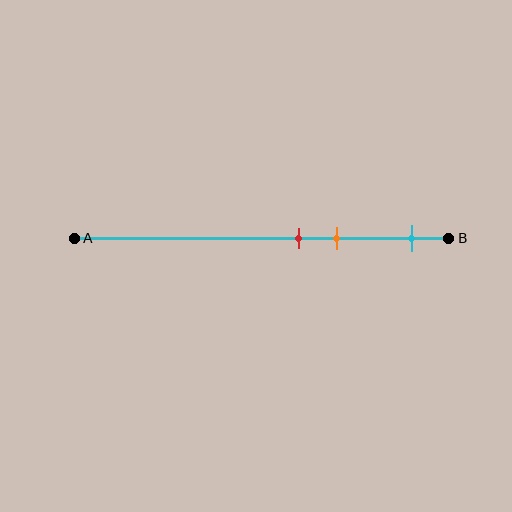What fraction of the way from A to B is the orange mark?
The orange mark is approximately 70% (0.7) of the way from A to B.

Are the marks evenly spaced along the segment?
No, the marks are not evenly spaced.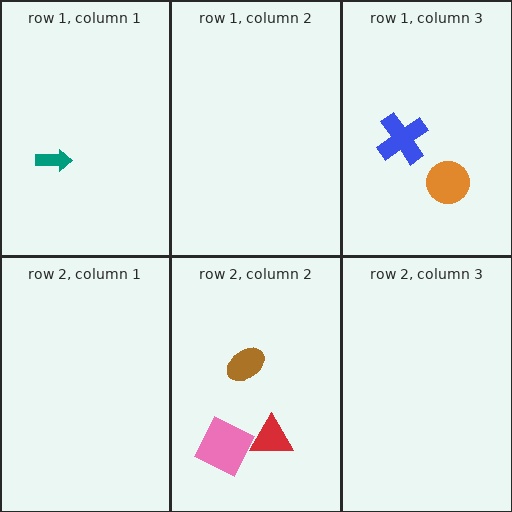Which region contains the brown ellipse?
The row 2, column 2 region.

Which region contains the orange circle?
The row 1, column 3 region.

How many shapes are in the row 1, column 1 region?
1.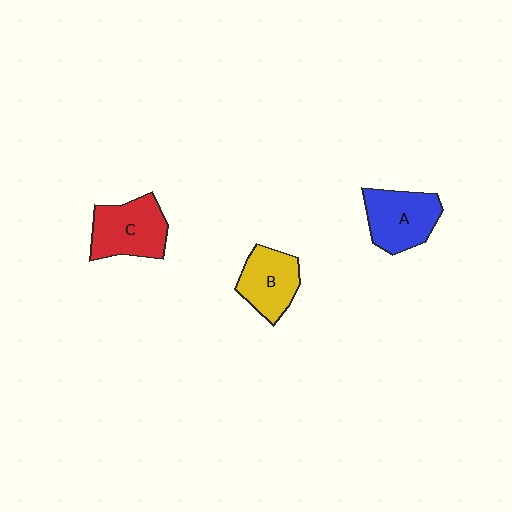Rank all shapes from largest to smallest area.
From largest to smallest: C (red), A (blue), B (yellow).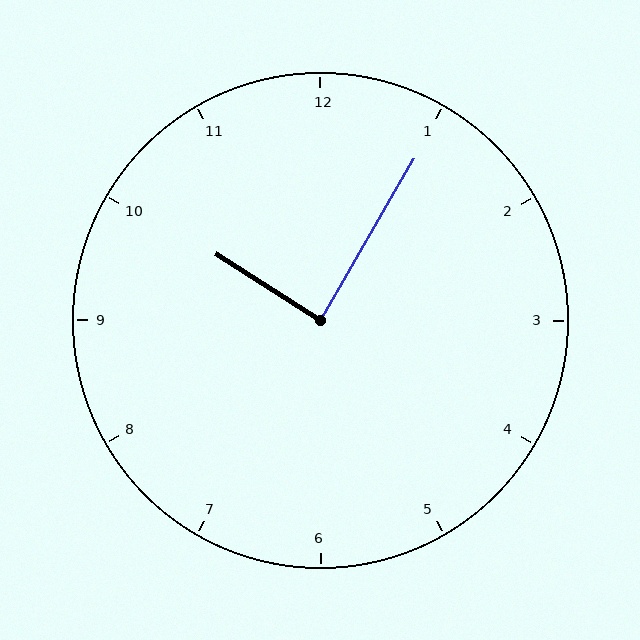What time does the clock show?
10:05.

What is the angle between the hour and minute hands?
Approximately 88 degrees.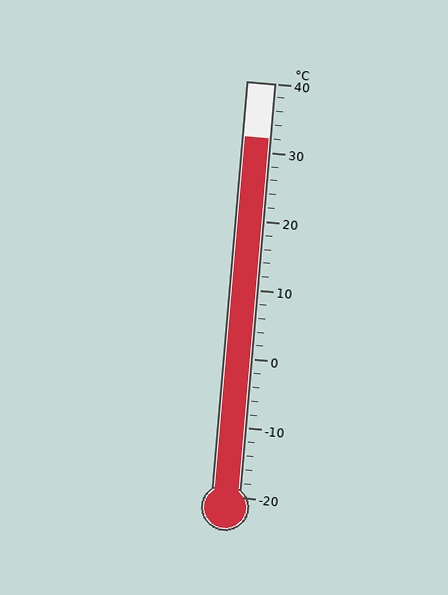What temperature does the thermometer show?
The thermometer shows approximately 32°C.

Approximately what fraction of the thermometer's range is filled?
The thermometer is filled to approximately 85% of its range.